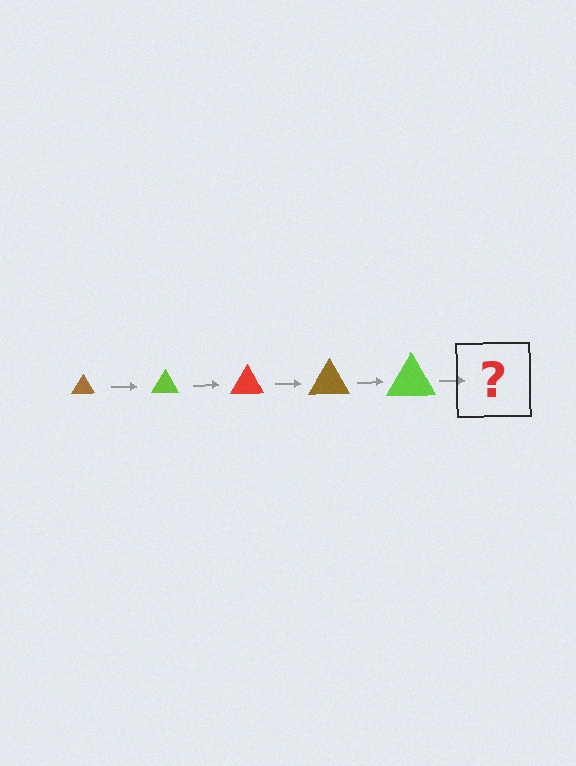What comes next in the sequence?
The next element should be a red triangle, larger than the previous one.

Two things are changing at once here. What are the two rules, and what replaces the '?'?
The two rules are that the triangle grows larger each step and the color cycles through brown, lime, and red. The '?' should be a red triangle, larger than the previous one.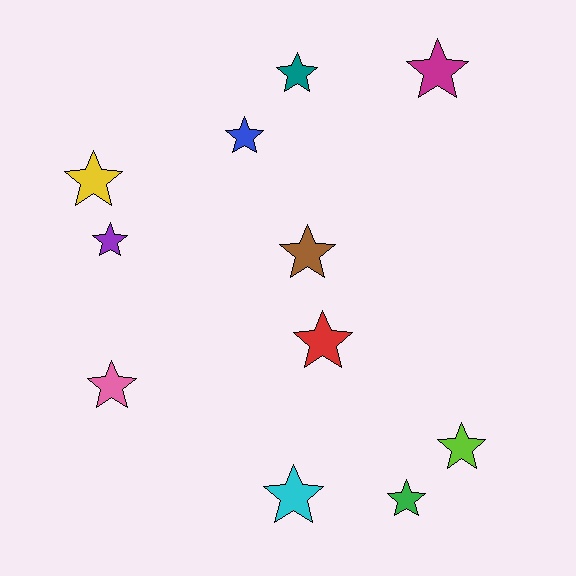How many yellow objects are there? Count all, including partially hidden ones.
There is 1 yellow object.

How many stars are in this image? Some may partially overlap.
There are 11 stars.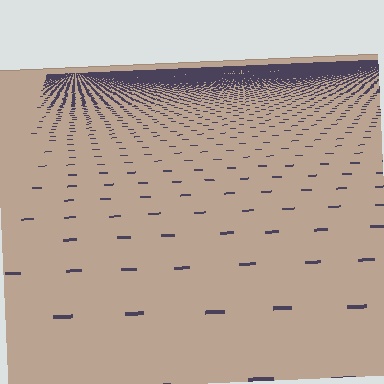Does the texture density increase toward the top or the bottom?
Density increases toward the top.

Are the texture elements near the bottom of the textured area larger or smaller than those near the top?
Larger. Near the bottom, elements are closer to the viewer and appear at a bigger on-screen size.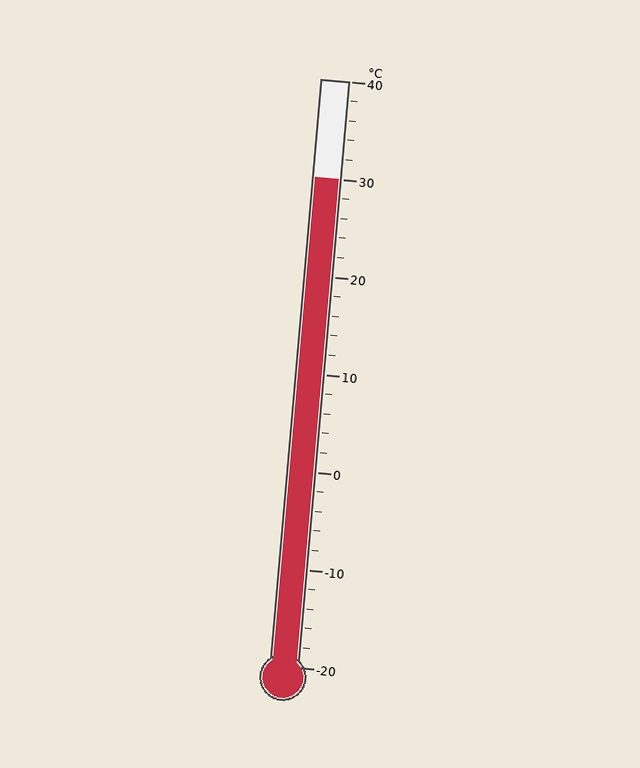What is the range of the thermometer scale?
The thermometer scale ranges from -20°C to 40°C.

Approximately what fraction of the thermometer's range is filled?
The thermometer is filled to approximately 85% of its range.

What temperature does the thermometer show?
The thermometer shows approximately 30°C.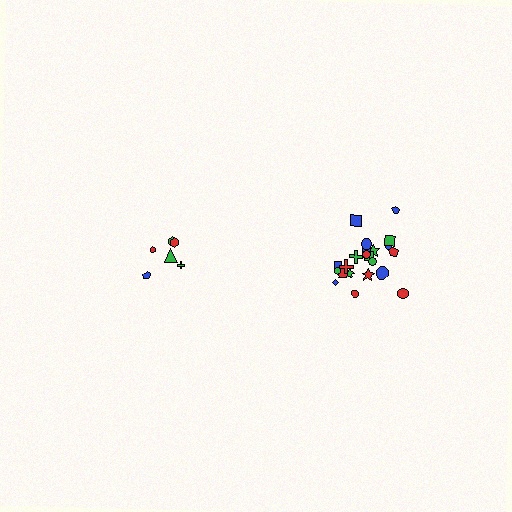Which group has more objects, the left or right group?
The right group.